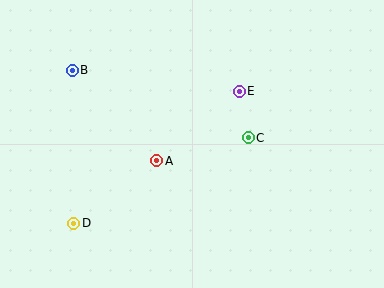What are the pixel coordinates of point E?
Point E is at (239, 91).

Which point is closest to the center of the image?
Point A at (157, 161) is closest to the center.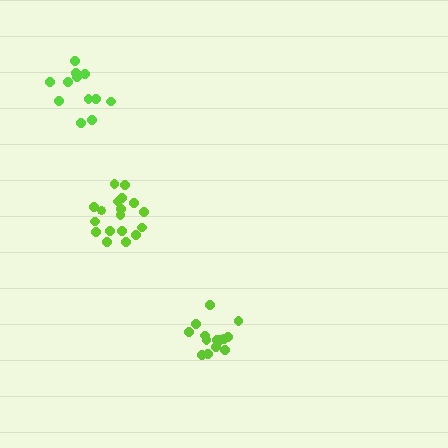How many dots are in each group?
Group 1: 14 dots, Group 2: 18 dots, Group 3: 12 dots (44 total).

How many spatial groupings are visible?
There are 3 spatial groupings.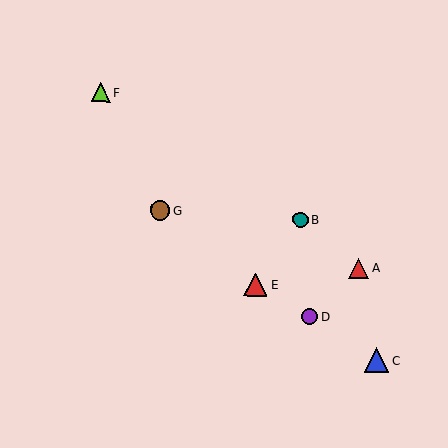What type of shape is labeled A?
Shape A is a red triangle.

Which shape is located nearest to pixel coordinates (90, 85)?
The lime triangle (labeled F) at (100, 93) is nearest to that location.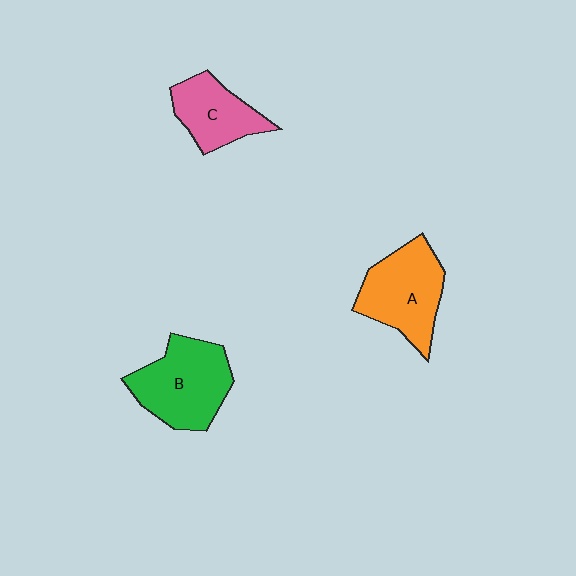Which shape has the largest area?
Shape B (green).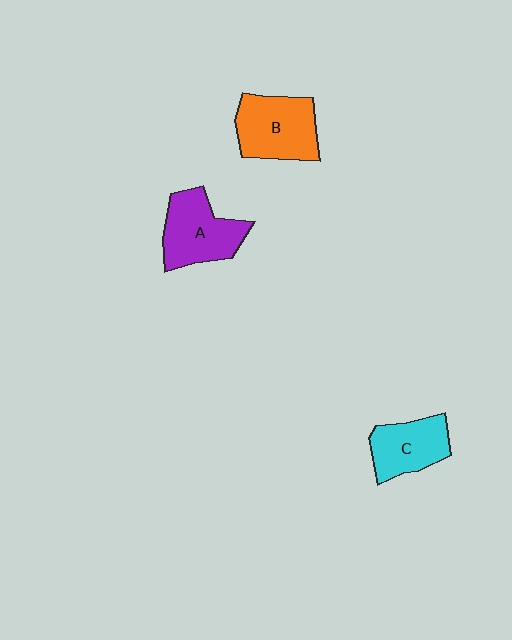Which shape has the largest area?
Shape B (orange).